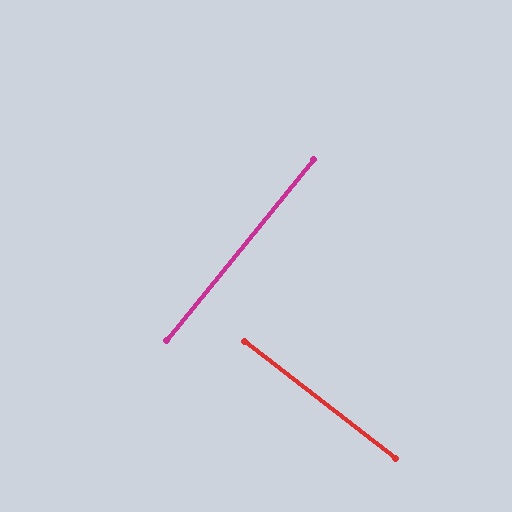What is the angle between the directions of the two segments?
Approximately 89 degrees.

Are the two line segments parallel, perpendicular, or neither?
Perpendicular — they meet at approximately 89°.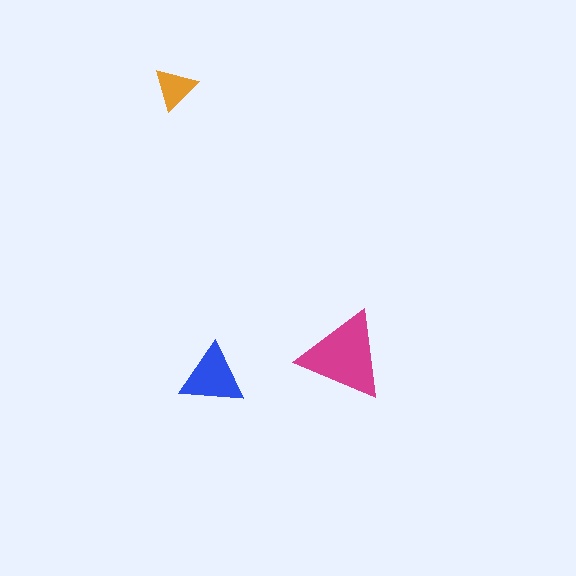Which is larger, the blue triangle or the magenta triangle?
The magenta one.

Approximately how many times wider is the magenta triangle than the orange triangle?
About 2 times wider.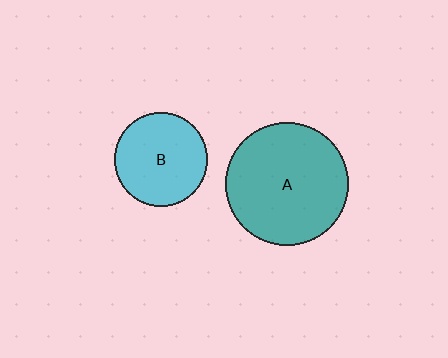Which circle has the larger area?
Circle A (teal).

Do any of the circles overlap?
No, none of the circles overlap.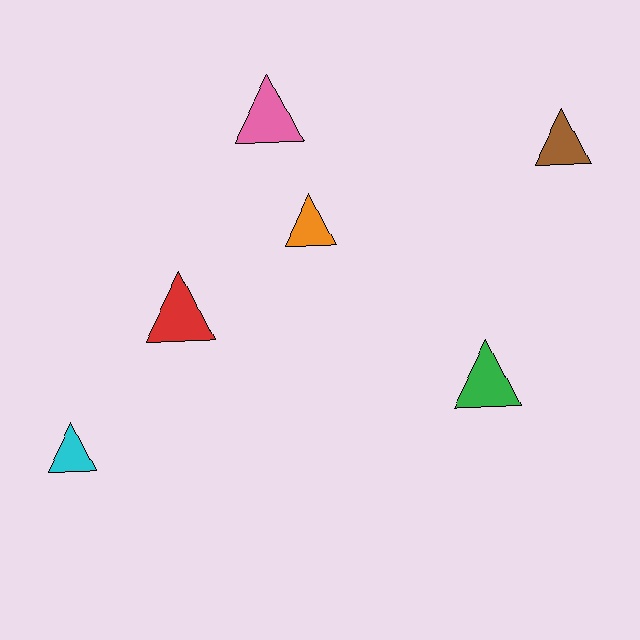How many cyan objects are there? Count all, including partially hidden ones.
There is 1 cyan object.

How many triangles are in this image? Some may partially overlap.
There are 6 triangles.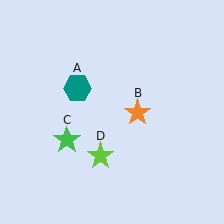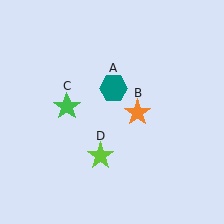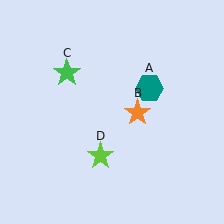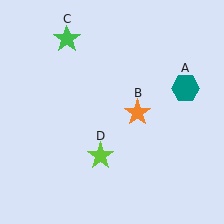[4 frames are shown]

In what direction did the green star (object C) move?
The green star (object C) moved up.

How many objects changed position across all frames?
2 objects changed position: teal hexagon (object A), green star (object C).